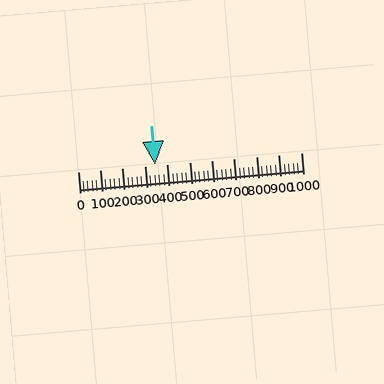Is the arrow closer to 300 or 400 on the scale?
The arrow is closer to 300.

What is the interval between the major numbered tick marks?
The major tick marks are spaced 100 units apart.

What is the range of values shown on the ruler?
The ruler shows values from 0 to 1000.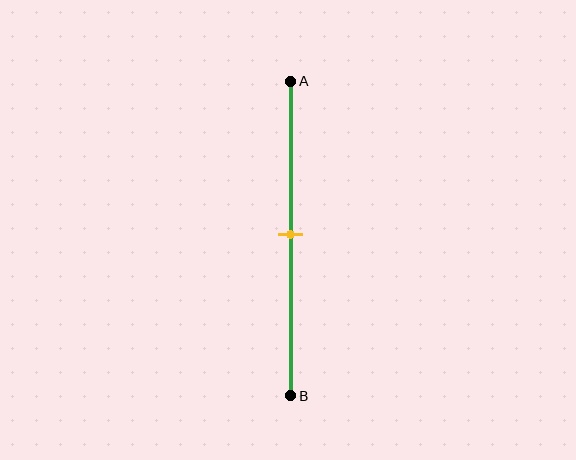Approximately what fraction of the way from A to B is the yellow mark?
The yellow mark is approximately 50% of the way from A to B.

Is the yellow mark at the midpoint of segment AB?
Yes, the mark is approximately at the midpoint.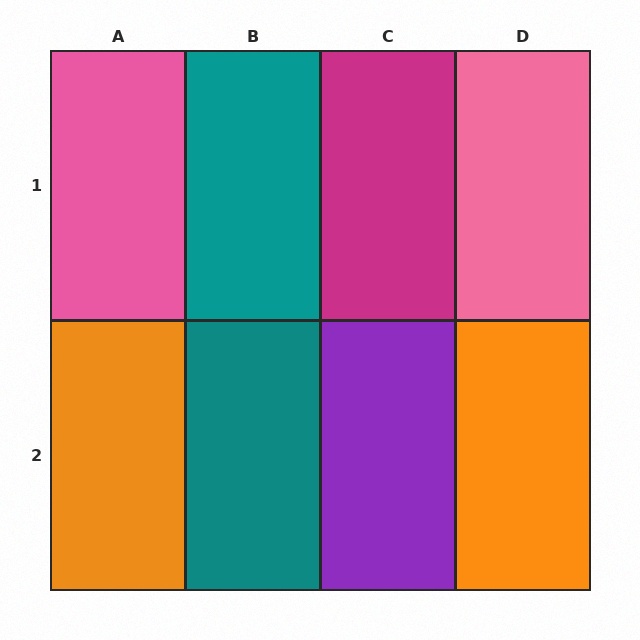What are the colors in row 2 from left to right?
Orange, teal, purple, orange.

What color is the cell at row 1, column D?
Pink.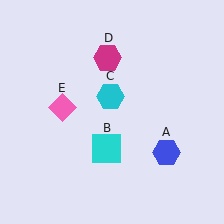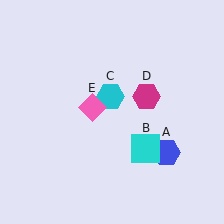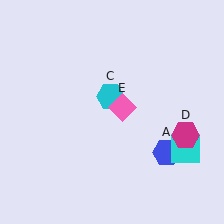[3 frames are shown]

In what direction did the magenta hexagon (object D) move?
The magenta hexagon (object D) moved down and to the right.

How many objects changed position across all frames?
3 objects changed position: cyan square (object B), magenta hexagon (object D), pink diamond (object E).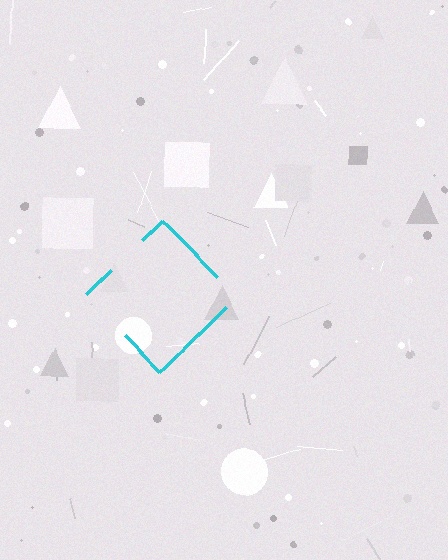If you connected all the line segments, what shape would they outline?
They would outline a diamond.